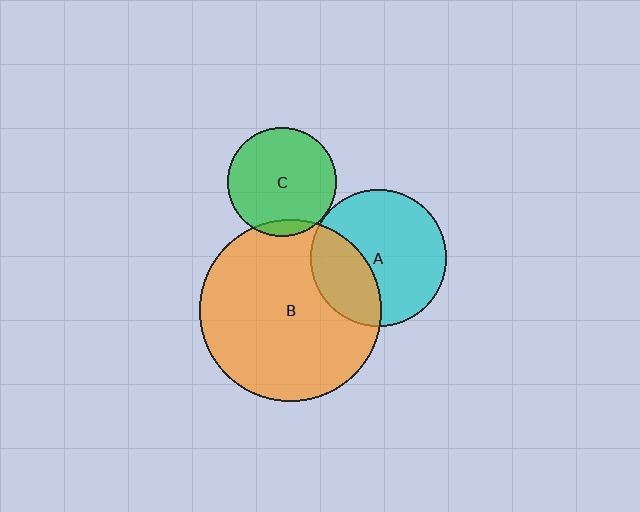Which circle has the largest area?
Circle B (orange).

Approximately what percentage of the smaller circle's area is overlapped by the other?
Approximately 10%.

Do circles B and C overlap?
Yes.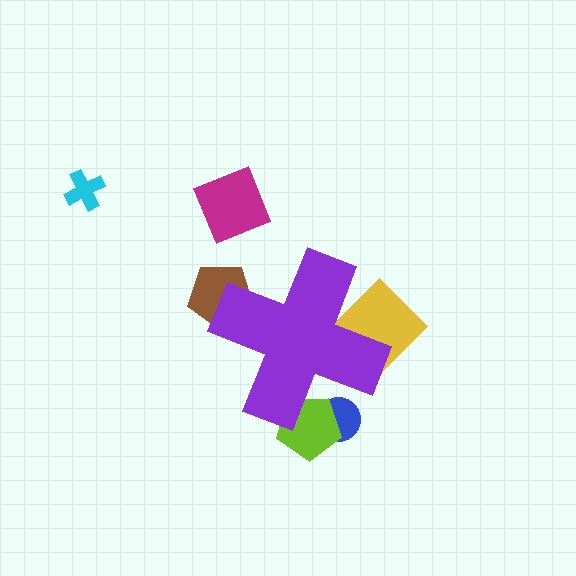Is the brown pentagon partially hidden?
Yes, the brown pentagon is partially hidden behind the purple cross.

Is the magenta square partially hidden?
No, the magenta square is fully visible.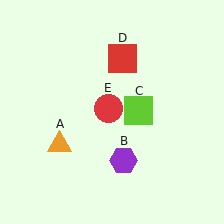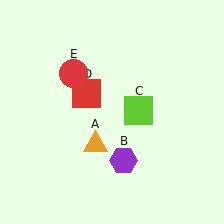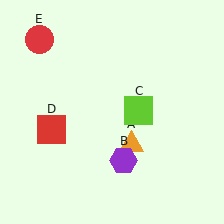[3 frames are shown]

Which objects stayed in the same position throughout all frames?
Purple hexagon (object B) and lime square (object C) remained stationary.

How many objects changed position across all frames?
3 objects changed position: orange triangle (object A), red square (object D), red circle (object E).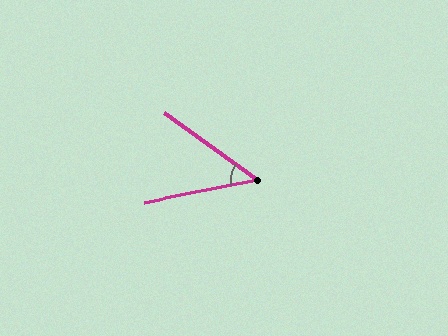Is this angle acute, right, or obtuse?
It is acute.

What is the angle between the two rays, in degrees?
Approximately 46 degrees.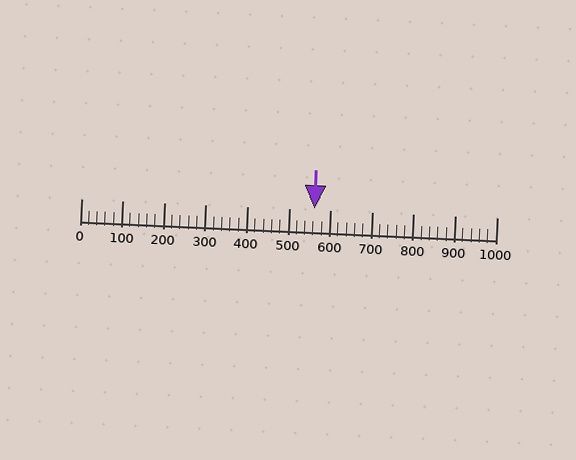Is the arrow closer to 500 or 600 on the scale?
The arrow is closer to 600.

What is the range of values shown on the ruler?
The ruler shows values from 0 to 1000.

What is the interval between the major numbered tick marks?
The major tick marks are spaced 100 units apart.